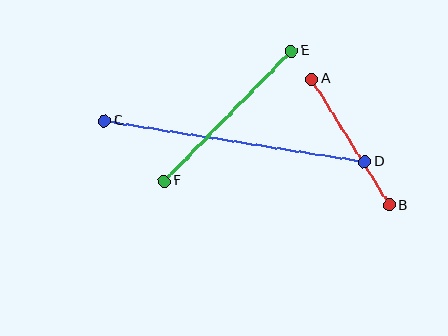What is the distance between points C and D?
The distance is approximately 263 pixels.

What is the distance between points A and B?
The distance is approximately 148 pixels.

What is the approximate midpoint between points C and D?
The midpoint is at approximately (235, 141) pixels.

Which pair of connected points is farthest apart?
Points C and D are farthest apart.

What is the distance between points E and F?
The distance is approximately 182 pixels.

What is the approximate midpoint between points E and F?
The midpoint is at approximately (228, 116) pixels.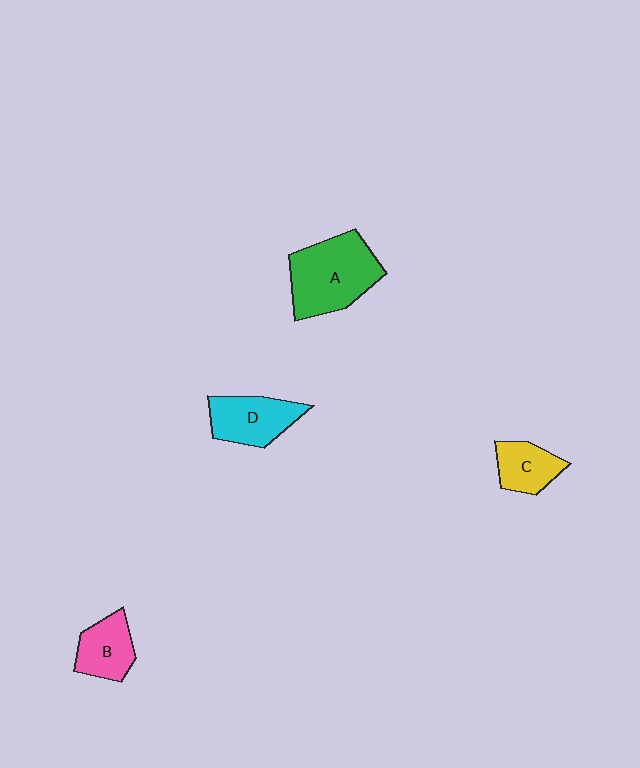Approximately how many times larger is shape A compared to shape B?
Approximately 1.8 times.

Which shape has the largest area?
Shape A (green).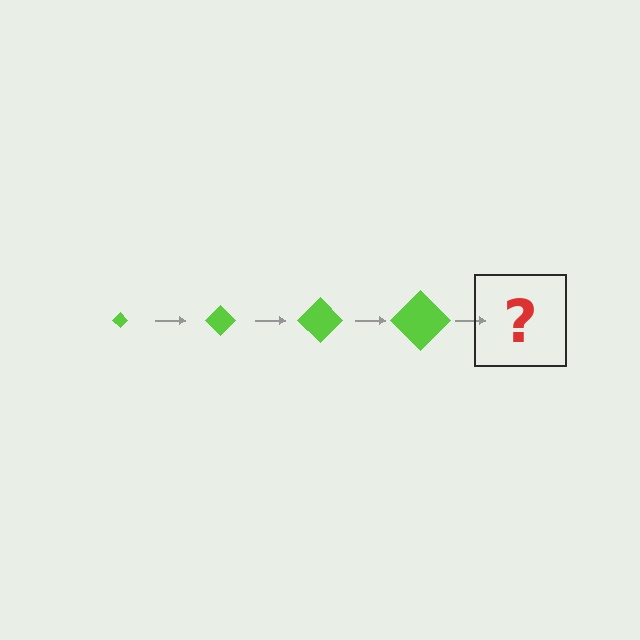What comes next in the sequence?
The next element should be a lime diamond, larger than the previous one.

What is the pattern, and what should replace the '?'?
The pattern is that the diamond gets progressively larger each step. The '?' should be a lime diamond, larger than the previous one.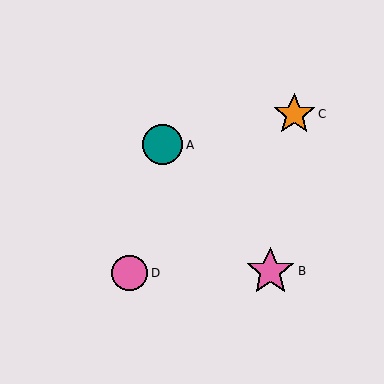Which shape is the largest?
The pink star (labeled B) is the largest.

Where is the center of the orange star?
The center of the orange star is at (294, 114).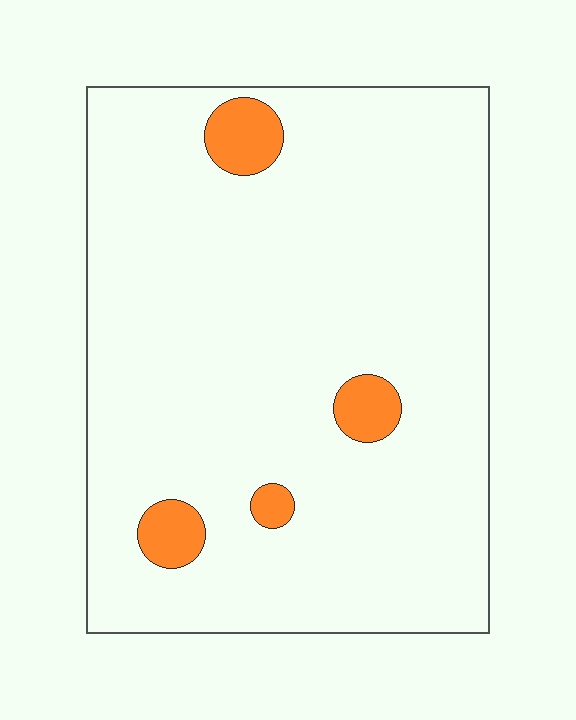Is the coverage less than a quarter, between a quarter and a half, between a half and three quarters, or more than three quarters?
Less than a quarter.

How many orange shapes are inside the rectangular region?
4.